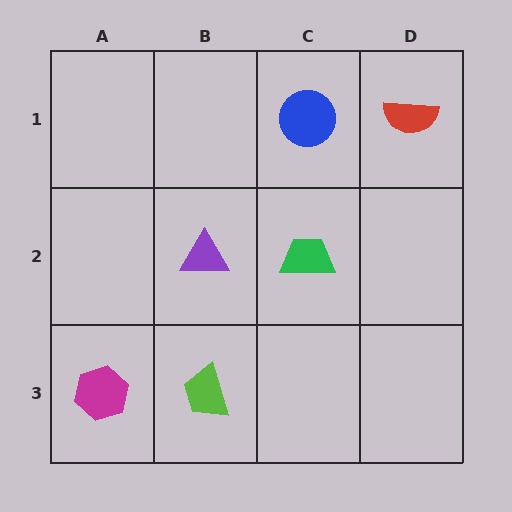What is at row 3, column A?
A magenta hexagon.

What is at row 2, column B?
A purple triangle.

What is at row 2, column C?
A green trapezoid.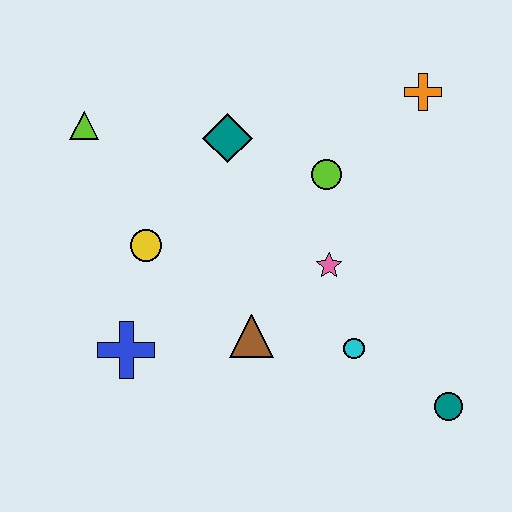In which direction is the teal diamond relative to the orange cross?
The teal diamond is to the left of the orange cross.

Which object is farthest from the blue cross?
The orange cross is farthest from the blue cross.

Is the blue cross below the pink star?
Yes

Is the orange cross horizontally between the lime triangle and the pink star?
No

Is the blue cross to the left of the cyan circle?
Yes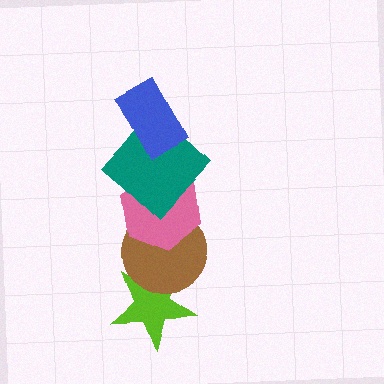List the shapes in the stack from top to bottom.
From top to bottom: the blue rectangle, the teal diamond, the pink hexagon, the brown circle, the lime star.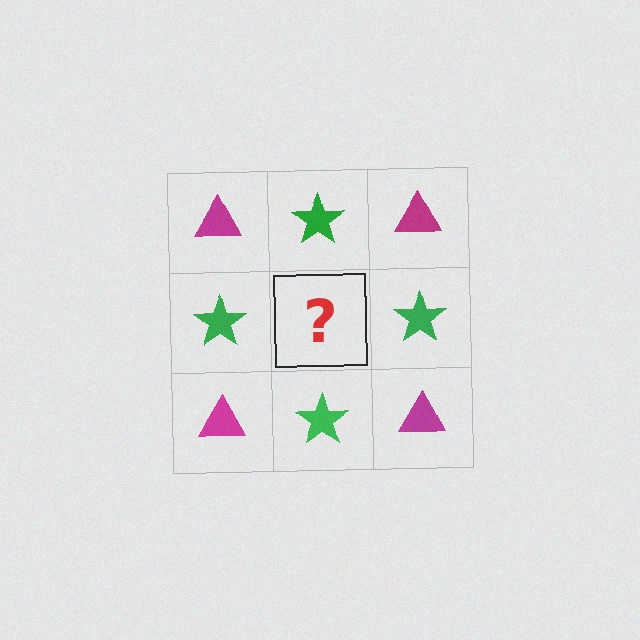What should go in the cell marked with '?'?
The missing cell should contain a magenta triangle.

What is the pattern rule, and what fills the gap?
The rule is that it alternates magenta triangle and green star in a checkerboard pattern. The gap should be filled with a magenta triangle.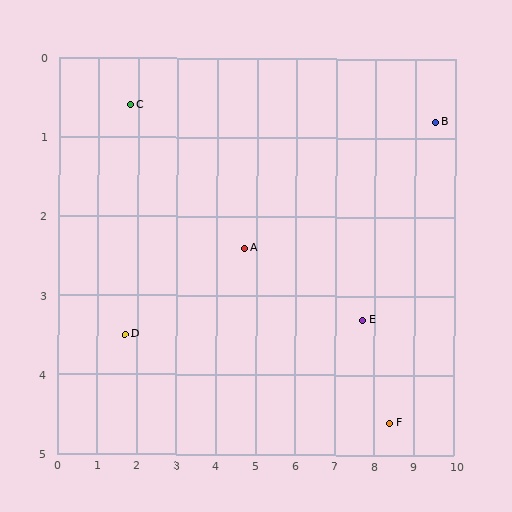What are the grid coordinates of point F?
Point F is at approximately (8.4, 4.6).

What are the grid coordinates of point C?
Point C is at approximately (1.8, 0.6).